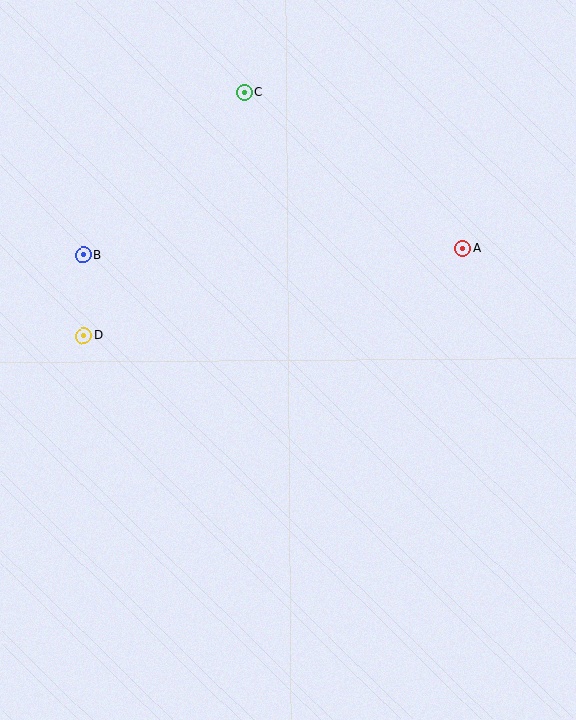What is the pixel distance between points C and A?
The distance between C and A is 268 pixels.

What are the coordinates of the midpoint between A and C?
The midpoint between A and C is at (354, 170).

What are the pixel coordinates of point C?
Point C is at (244, 93).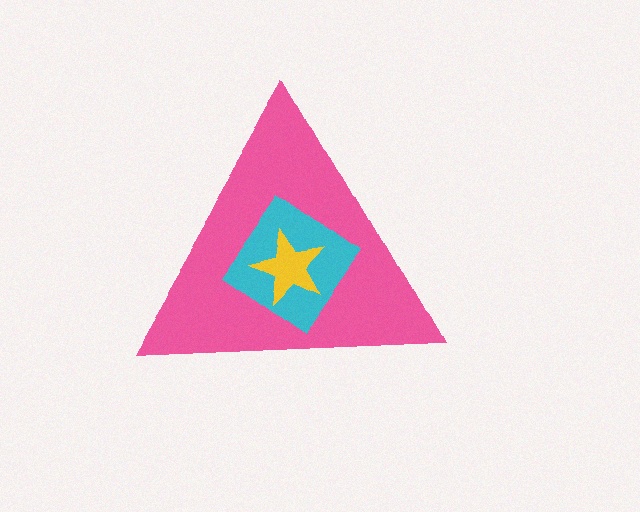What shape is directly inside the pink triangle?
The cyan diamond.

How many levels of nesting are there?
3.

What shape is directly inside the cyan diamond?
The yellow star.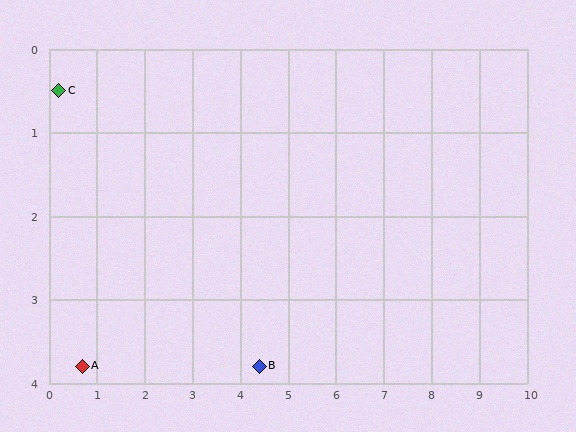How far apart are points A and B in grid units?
Points A and B are about 3.7 grid units apart.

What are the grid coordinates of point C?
Point C is at approximately (0.2, 0.5).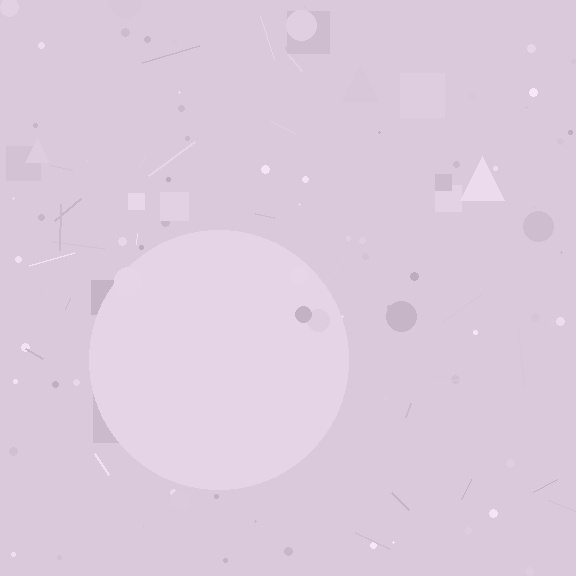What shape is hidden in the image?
A circle is hidden in the image.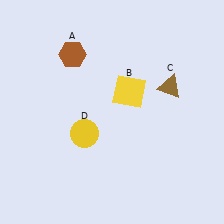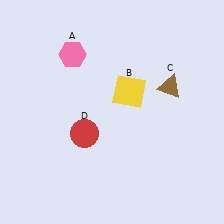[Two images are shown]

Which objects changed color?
A changed from brown to pink. D changed from yellow to red.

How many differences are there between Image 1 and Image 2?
There are 2 differences between the two images.